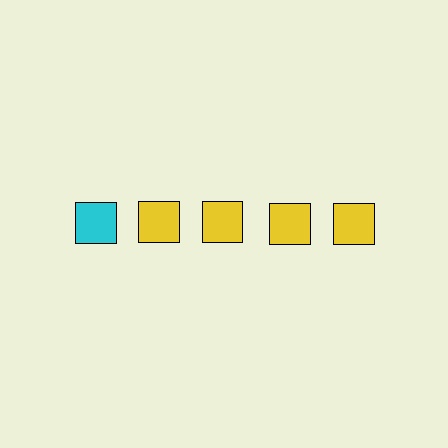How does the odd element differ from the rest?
It has a different color: cyan instead of yellow.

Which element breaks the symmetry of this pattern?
The cyan square in the top row, leftmost column breaks the symmetry. All other shapes are yellow squares.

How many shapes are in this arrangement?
There are 5 shapes arranged in a grid pattern.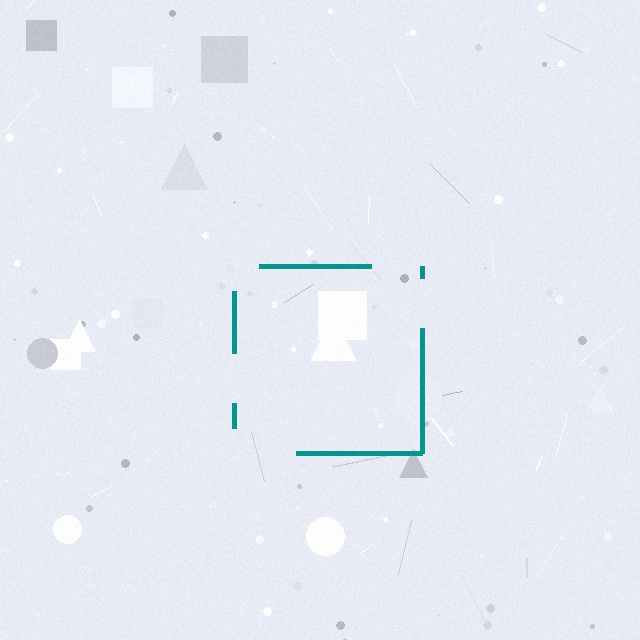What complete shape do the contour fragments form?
The contour fragments form a square.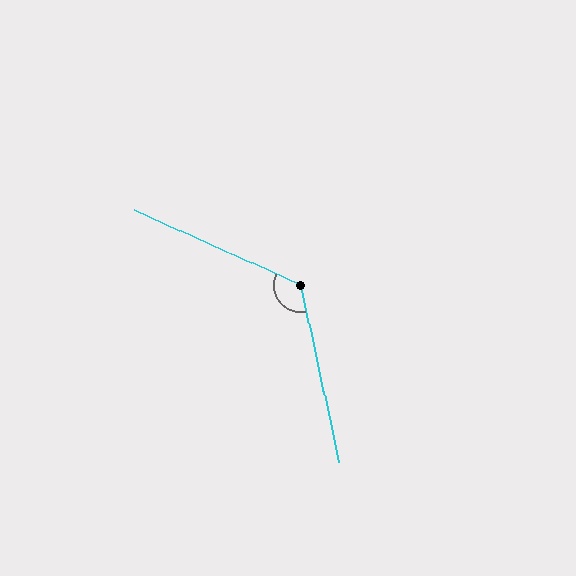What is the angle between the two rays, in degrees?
Approximately 126 degrees.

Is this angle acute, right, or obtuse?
It is obtuse.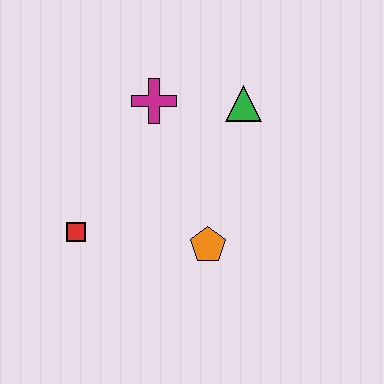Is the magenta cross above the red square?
Yes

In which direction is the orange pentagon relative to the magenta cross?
The orange pentagon is below the magenta cross.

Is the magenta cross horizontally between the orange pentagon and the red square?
Yes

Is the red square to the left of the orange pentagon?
Yes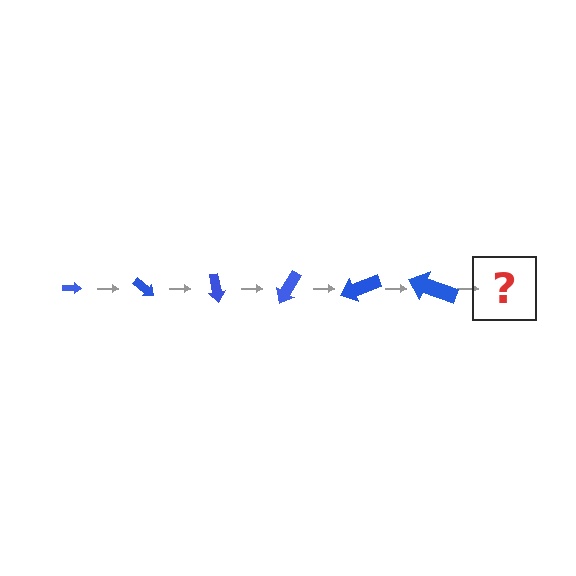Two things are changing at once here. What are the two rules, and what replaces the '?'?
The two rules are that the arrow grows larger each step and it rotates 40 degrees each step. The '?' should be an arrow, larger than the previous one and rotated 240 degrees from the start.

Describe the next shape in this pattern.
It should be an arrow, larger than the previous one and rotated 240 degrees from the start.